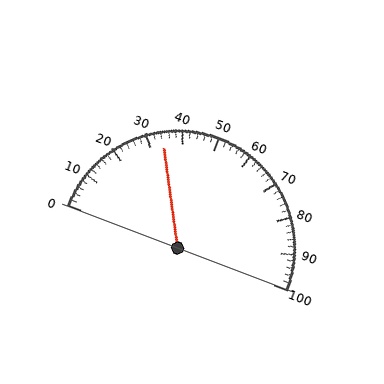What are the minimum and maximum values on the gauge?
The gauge ranges from 0 to 100.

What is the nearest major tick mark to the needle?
The nearest major tick mark is 30.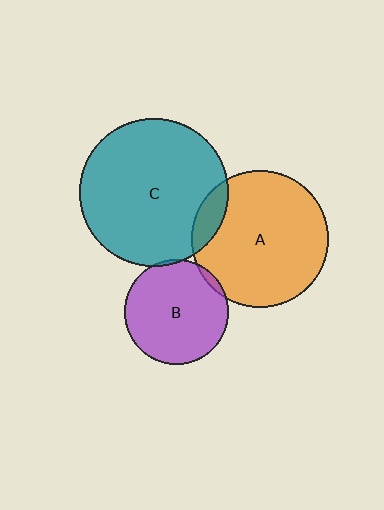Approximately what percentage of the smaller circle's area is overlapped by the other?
Approximately 10%.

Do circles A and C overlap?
Yes.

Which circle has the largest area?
Circle C (teal).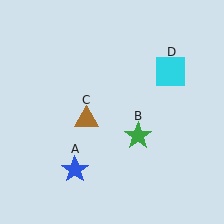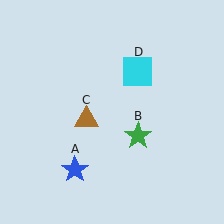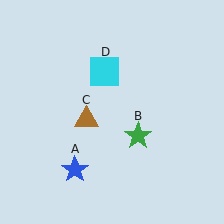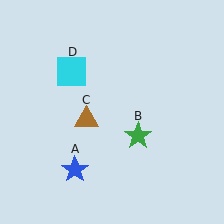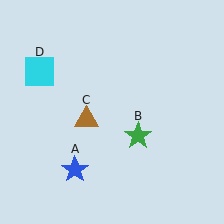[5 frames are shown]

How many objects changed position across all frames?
1 object changed position: cyan square (object D).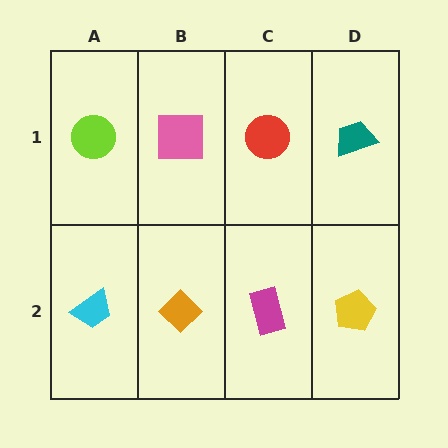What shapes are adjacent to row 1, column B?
An orange diamond (row 2, column B), a lime circle (row 1, column A), a red circle (row 1, column C).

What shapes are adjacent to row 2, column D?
A teal trapezoid (row 1, column D), a magenta rectangle (row 2, column C).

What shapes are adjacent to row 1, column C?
A magenta rectangle (row 2, column C), a pink square (row 1, column B), a teal trapezoid (row 1, column D).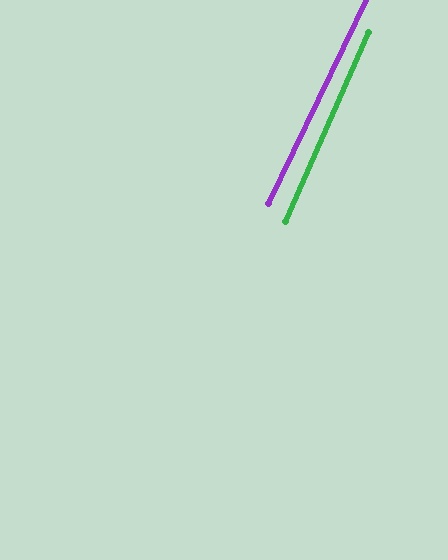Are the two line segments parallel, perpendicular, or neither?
Parallel — their directions differ by only 1.9°.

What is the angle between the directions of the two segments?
Approximately 2 degrees.